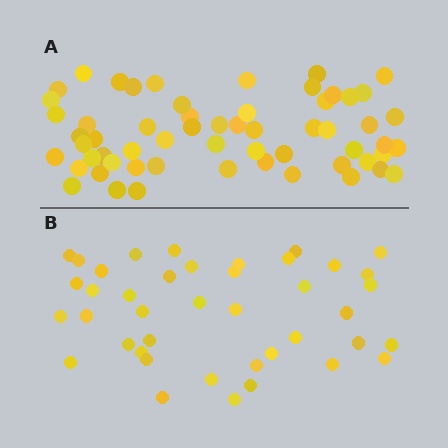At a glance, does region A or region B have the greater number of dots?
Region A (the top region) has more dots.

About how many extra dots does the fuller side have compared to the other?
Region A has approximately 20 more dots than region B.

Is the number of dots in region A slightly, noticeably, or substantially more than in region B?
Region A has noticeably more, but not dramatically so. The ratio is roughly 1.4 to 1.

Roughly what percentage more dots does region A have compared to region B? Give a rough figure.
About 45% more.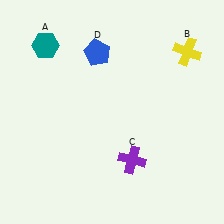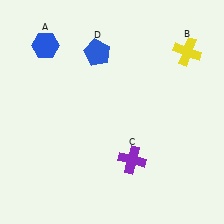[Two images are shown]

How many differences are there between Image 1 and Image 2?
There is 1 difference between the two images.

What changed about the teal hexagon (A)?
In Image 1, A is teal. In Image 2, it changed to blue.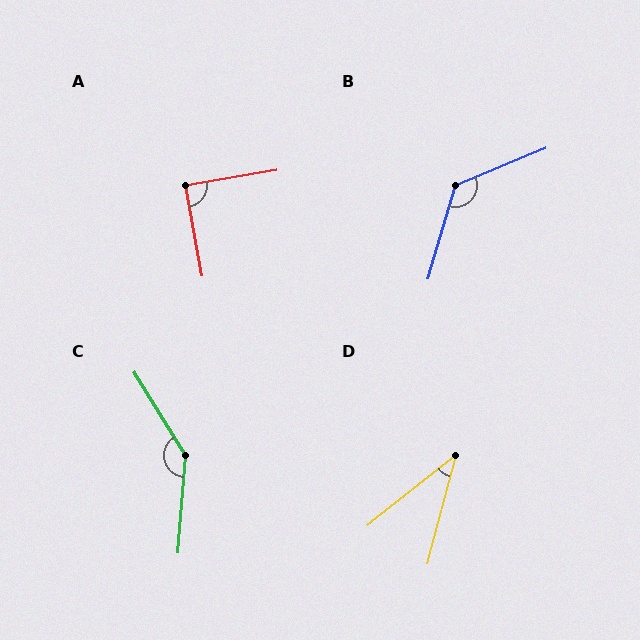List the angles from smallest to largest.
D (37°), A (89°), B (129°), C (144°).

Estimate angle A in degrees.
Approximately 89 degrees.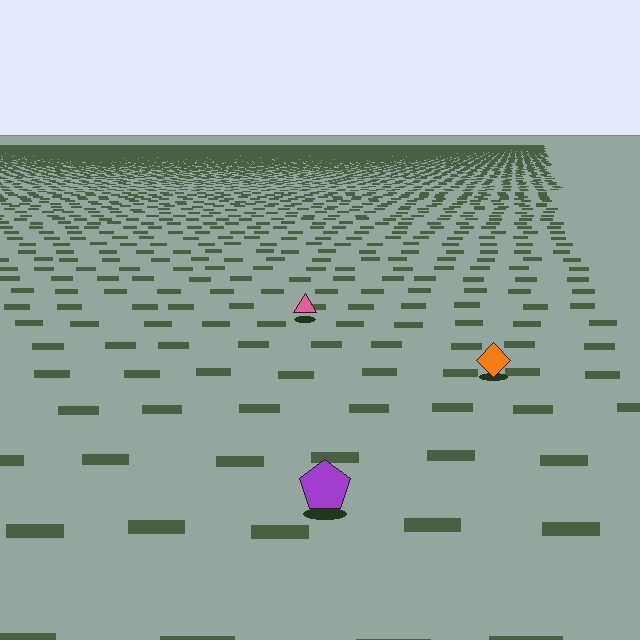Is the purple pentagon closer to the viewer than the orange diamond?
Yes. The purple pentagon is closer — you can tell from the texture gradient: the ground texture is coarser near it.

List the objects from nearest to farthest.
From nearest to farthest: the purple pentagon, the orange diamond, the pink triangle.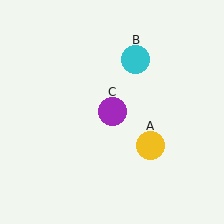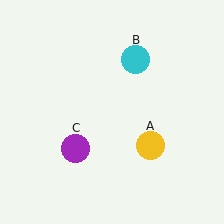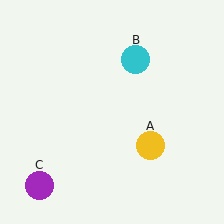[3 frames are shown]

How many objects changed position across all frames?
1 object changed position: purple circle (object C).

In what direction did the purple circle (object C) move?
The purple circle (object C) moved down and to the left.